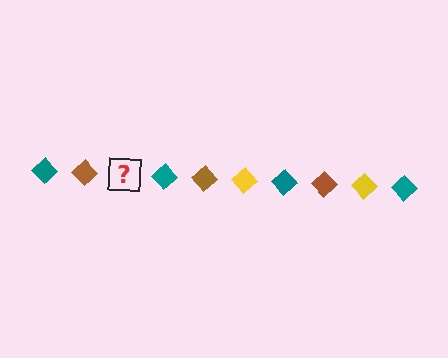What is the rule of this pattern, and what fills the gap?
The rule is that the pattern cycles through teal, brown, yellow diamonds. The gap should be filled with a yellow diamond.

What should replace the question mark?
The question mark should be replaced with a yellow diamond.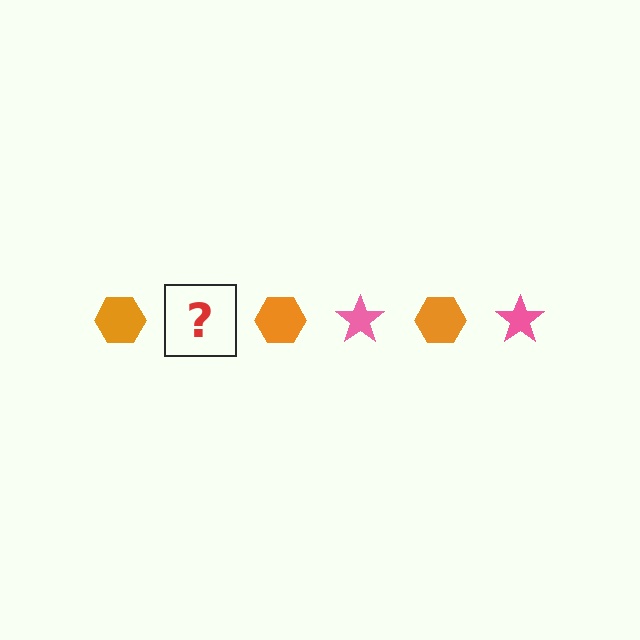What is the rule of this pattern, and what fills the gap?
The rule is that the pattern alternates between orange hexagon and pink star. The gap should be filled with a pink star.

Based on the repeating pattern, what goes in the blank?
The blank should be a pink star.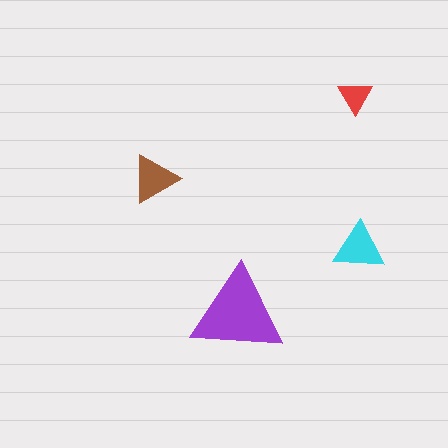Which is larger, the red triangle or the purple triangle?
The purple one.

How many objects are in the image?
There are 4 objects in the image.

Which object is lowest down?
The purple triangle is bottommost.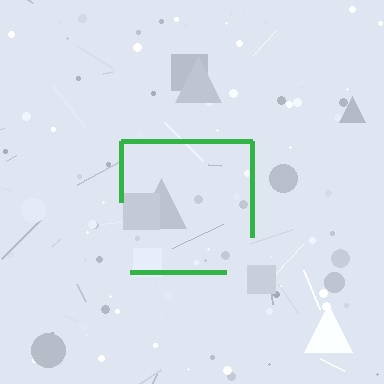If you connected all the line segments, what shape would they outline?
They would outline a square.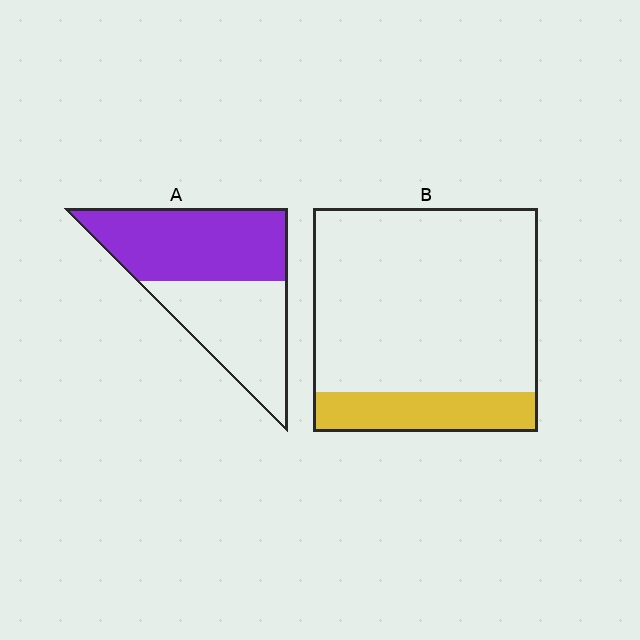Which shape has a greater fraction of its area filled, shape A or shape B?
Shape A.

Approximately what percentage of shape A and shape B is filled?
A is approximately 55% and B is approximately 20%.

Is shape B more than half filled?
No.